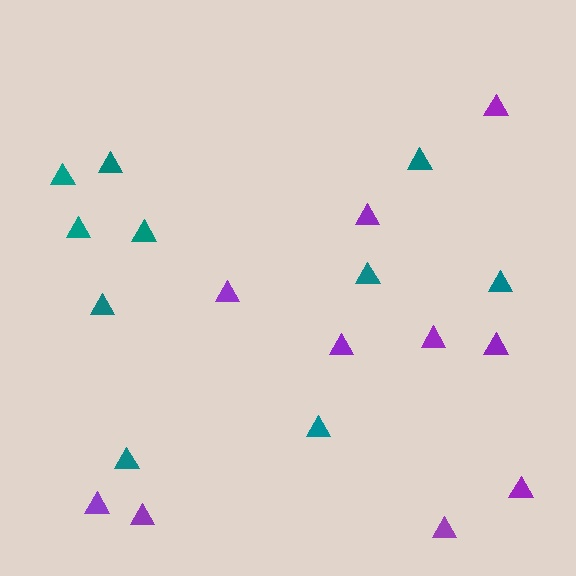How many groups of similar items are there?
There are 2 groups: one group of purple triangles (10) and one group of teal triangles (10).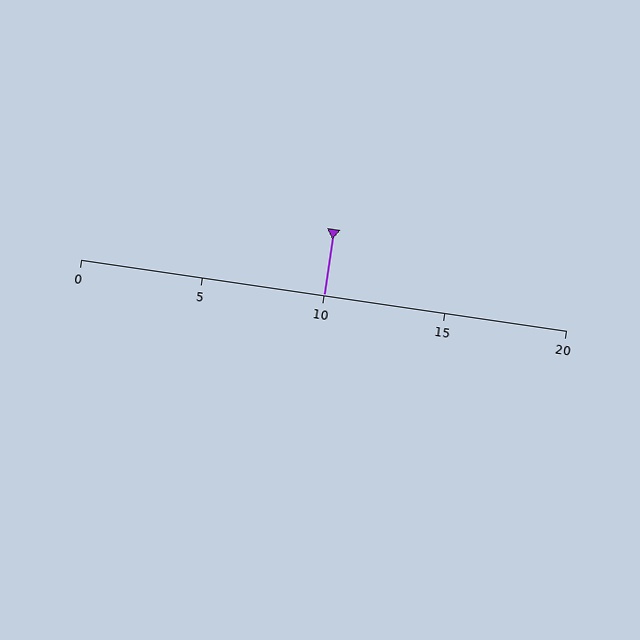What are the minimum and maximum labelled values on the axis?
The axis runs from 0 to 20.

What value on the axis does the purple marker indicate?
The marker indicates approximately 10.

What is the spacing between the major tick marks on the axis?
The major ticks are spaced 5 apart.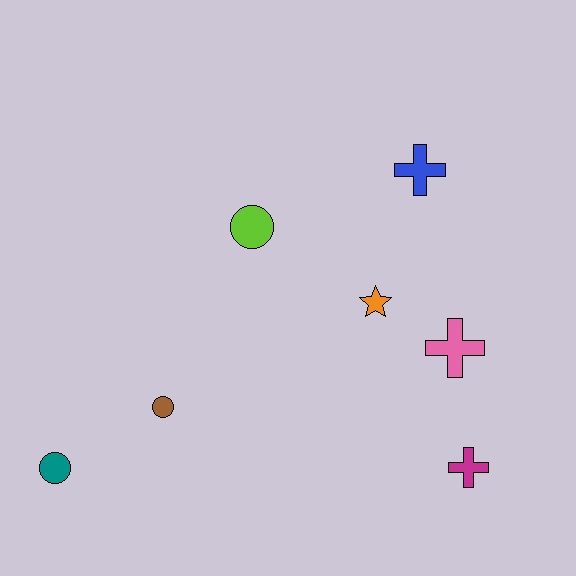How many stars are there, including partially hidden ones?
There is 1 star.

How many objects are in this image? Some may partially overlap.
There are 7 objects.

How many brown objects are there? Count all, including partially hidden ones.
There is 1 brown object.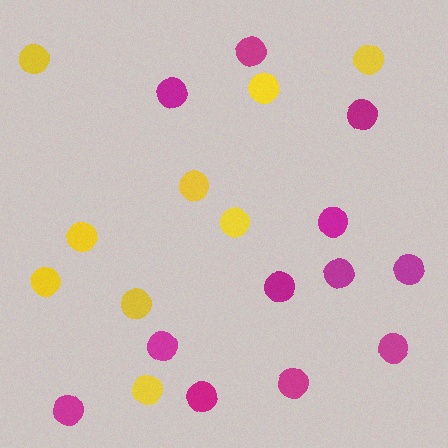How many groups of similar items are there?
There are 2 groups: one group of magenta circles (12) and one group of yellow circles (9).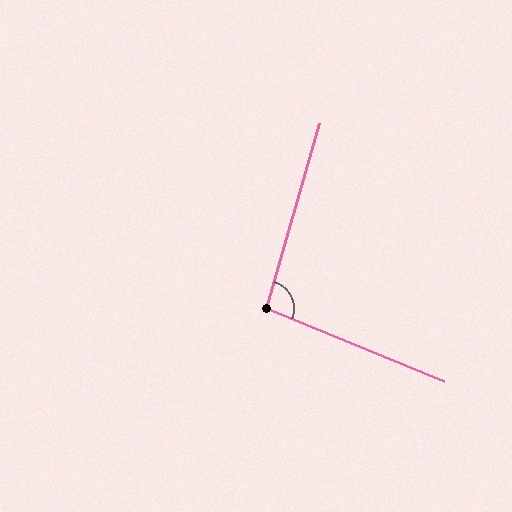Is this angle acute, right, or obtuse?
It is obtuse.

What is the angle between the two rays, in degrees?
Approximately 96 degrees.